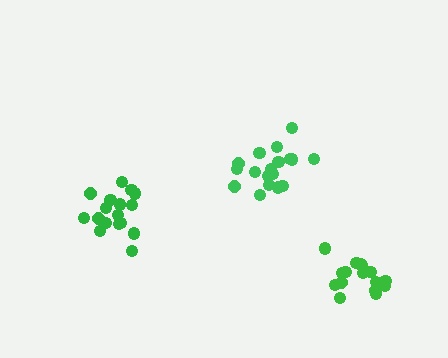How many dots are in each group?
Group 1: 17 dots, Group 2: 18 dots, Group 3: 16 dots (51 total).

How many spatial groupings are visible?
There are 3 spatial groupings.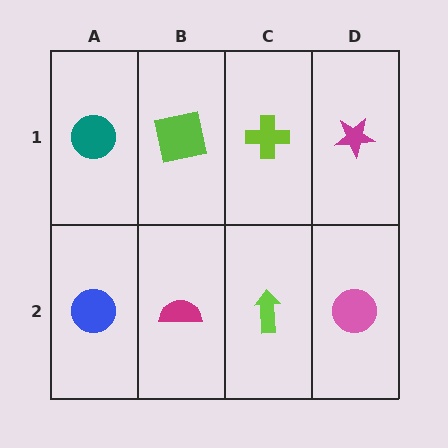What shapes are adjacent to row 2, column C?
A lime cross (row 1, column C), a magenta semicircle (row 2, column B), a pink circle (row 2, column D).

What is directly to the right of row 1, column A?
A lime square.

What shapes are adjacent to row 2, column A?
A teal circle (row 1, column A), a magenta semicircle (row 2, column B).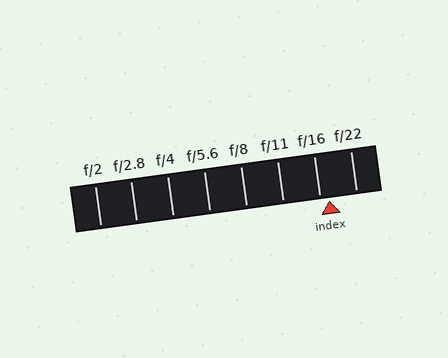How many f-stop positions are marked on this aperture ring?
There are 8 f-stop positions marked.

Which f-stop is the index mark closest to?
The index mark is closest to f/16.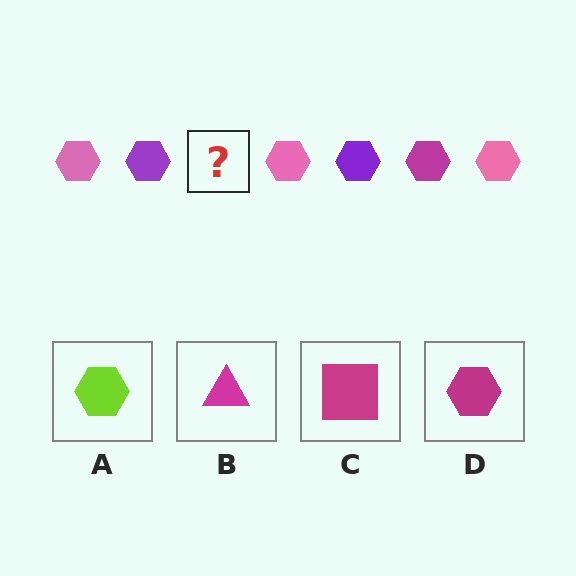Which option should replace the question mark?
Option D.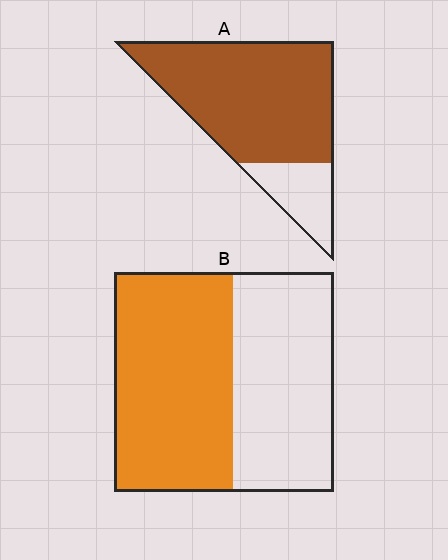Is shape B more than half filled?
Yes.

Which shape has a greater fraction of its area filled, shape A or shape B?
Shape A.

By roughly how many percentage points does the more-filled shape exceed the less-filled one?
By roughly 25 percentage points (A over B).